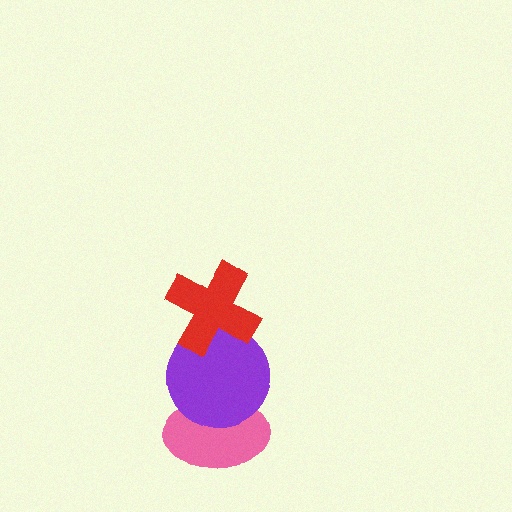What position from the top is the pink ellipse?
The pink ellipse is 3rd from the top.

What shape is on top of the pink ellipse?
The purple circle is on top of the pink ellipse.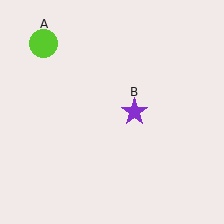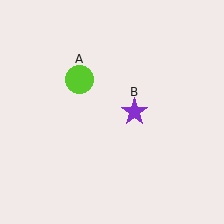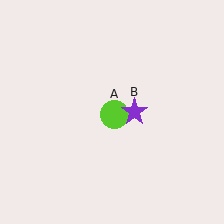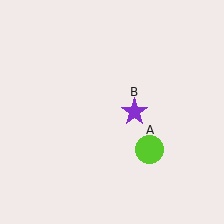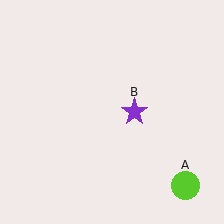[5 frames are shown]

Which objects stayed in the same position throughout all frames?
Purple star (object B) remained stationary.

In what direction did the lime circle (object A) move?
The lime circle (object A) moved down and to the right.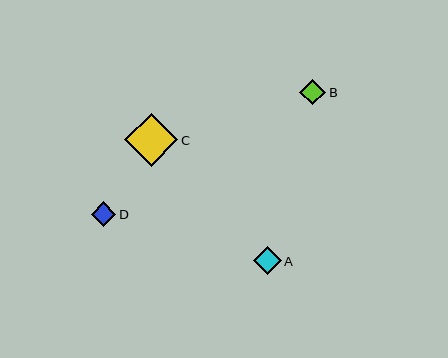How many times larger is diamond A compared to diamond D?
Diamond A is approximately 1.1 times the size of diamond D.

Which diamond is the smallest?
Diamond D is the smallest with a size of approximately 24 pixels.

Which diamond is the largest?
Diamond C is the largest with a size of approximately 53 pixels.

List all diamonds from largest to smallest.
From largest to smallest: C, A, B, D.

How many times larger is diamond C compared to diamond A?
Diamond C is approximately 1.9 times the size of diamond A.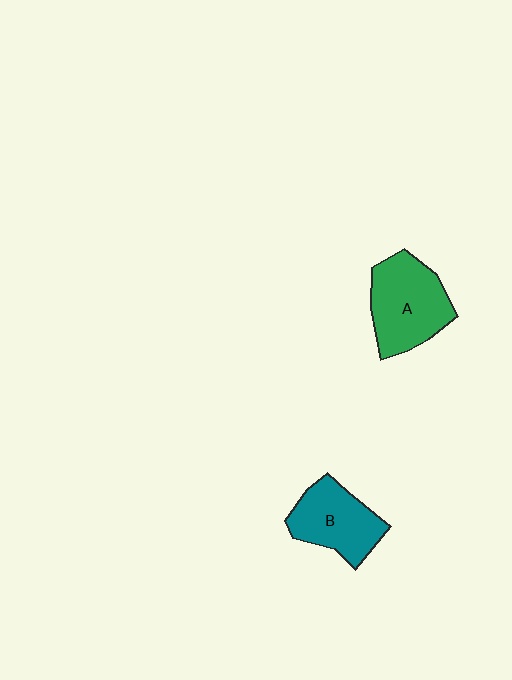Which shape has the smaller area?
Shape B (teal).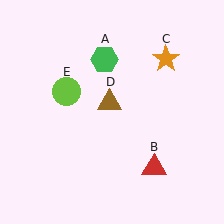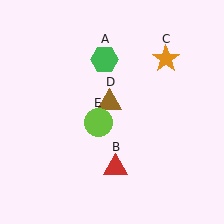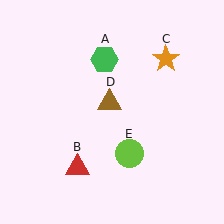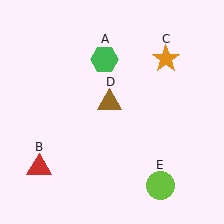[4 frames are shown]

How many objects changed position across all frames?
2 objects changed position: red triangle (object B), lime circle (object E).